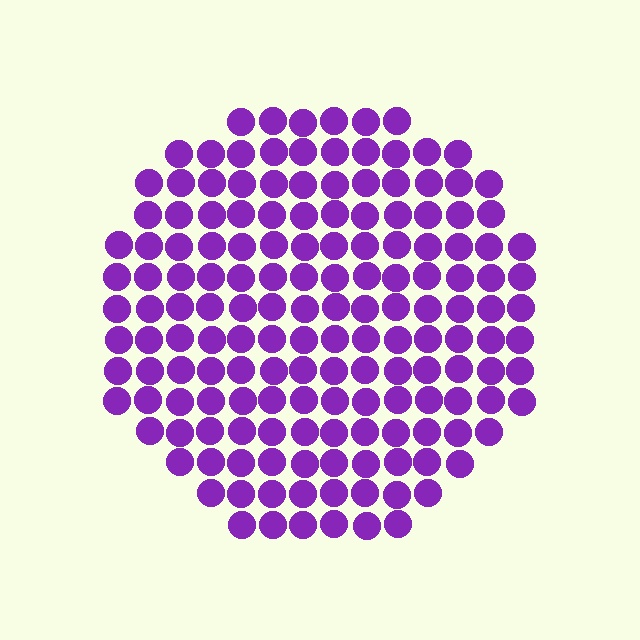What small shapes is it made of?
It is made of small circles.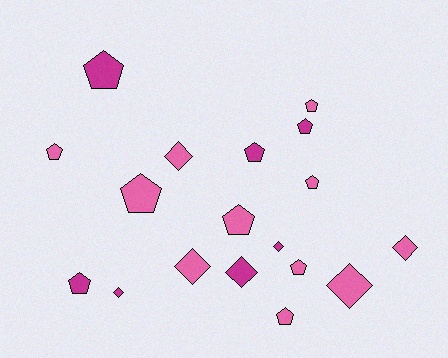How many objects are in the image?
There are 18 objects.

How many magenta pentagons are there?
There are 4 magenta pentagons.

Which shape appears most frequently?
Pentagon, with 11 objects.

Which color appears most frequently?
Pink, with 11 objects.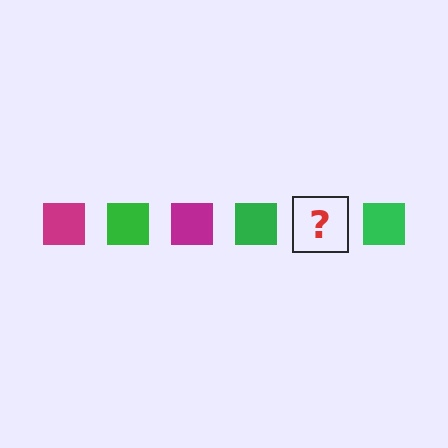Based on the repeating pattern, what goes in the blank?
The blank should be a magenta square.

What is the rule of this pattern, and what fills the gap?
The rule is that the pattern cycles through magenta, green squares. The gap should be filled with a magenta square.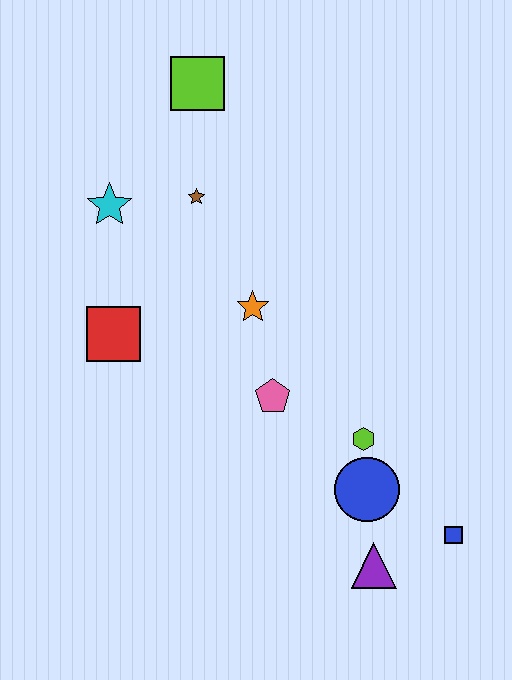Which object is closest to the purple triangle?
The blue circle is closest to the purple triangle.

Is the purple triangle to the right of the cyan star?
Yes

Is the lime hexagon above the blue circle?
Yes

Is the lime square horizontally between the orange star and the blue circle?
No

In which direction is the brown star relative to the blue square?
The brown star is above the blue square.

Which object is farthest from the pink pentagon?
The lime square is farthest from the pink pentagon.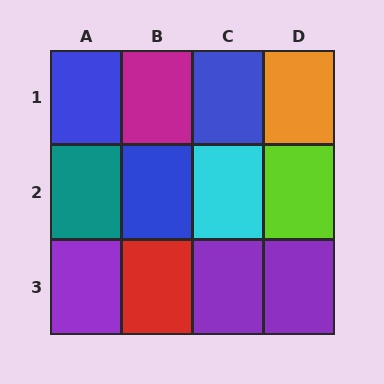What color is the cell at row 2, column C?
Cyan.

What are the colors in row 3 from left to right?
Purple, red, purple, purple.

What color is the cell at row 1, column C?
Blue.